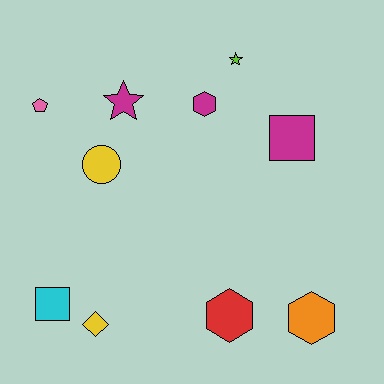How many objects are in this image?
There are 10 objects.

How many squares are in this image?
There are 2 squares.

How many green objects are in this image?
There are no green objects.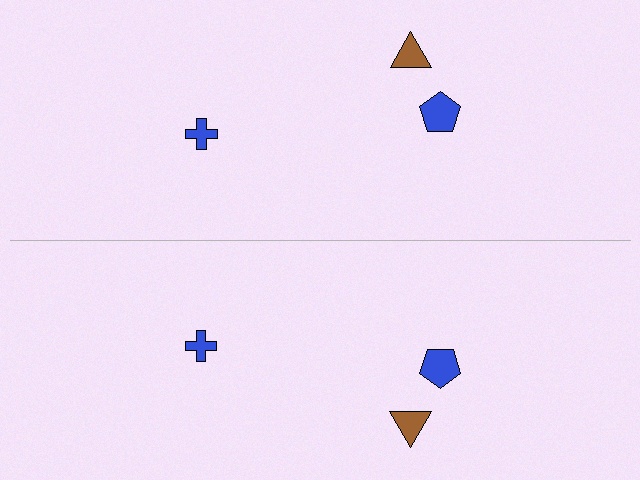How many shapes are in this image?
There are 6 shapes in this image.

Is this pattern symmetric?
Yes, this pattern has bilateral (reflection) symmetry.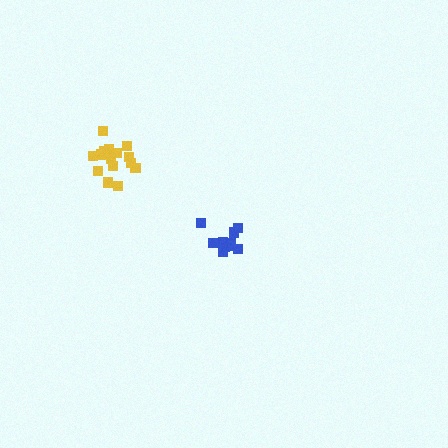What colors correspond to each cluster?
The clusters are colored: yellow, blue.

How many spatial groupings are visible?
There are 2 spatial groupings.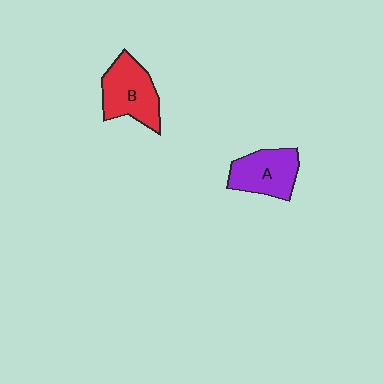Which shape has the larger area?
Shape B (red).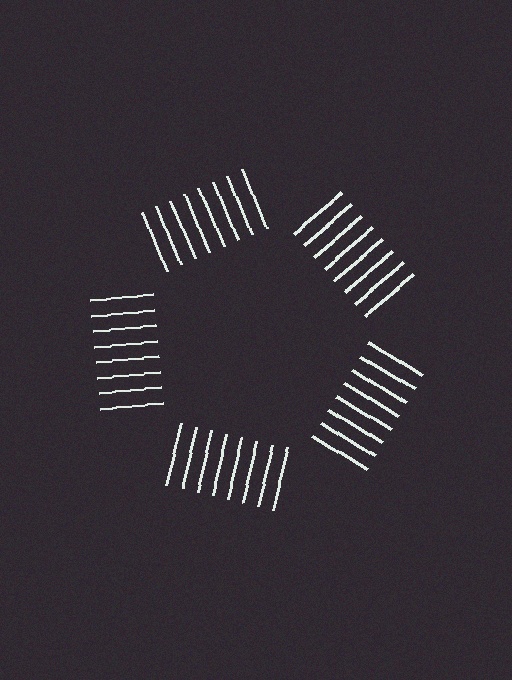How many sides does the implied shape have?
5 sides — the line-ends trace a pentagon.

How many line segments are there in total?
40 — 8 along each of the 5 edges.